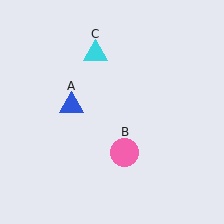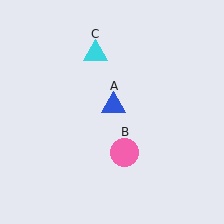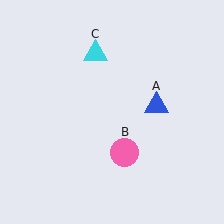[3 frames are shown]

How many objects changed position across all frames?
1 object changed position: blue triangle (object A).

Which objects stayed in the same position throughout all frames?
Pink circle (object B) and cyan triangle (object C) remained stationary.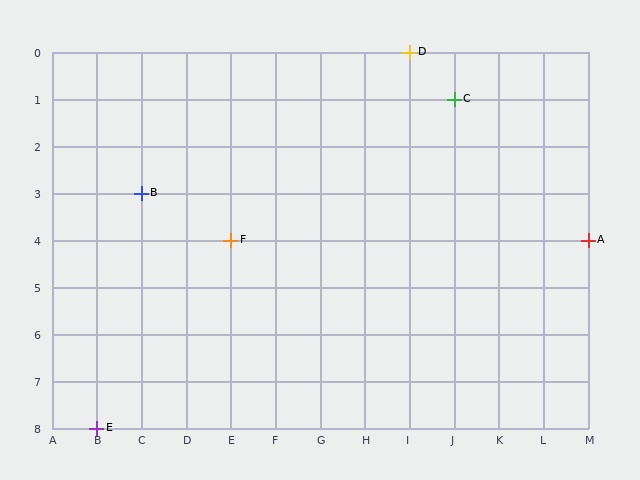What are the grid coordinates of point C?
Point C is at grid coordinates (J, 1).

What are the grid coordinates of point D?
Point D is at grid coordinates (I, 0).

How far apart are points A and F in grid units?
Points A and F are 8 columns apart.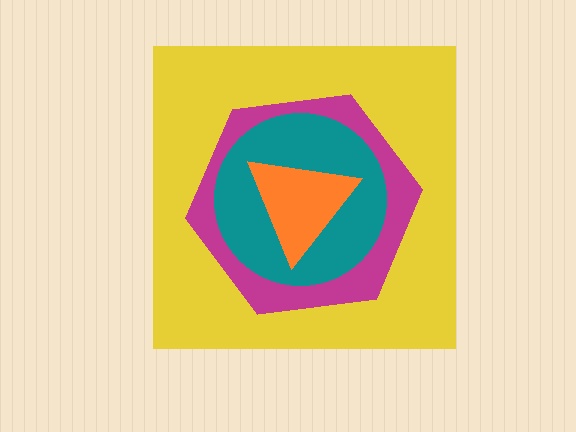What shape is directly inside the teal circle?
The orange triangle.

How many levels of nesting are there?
4.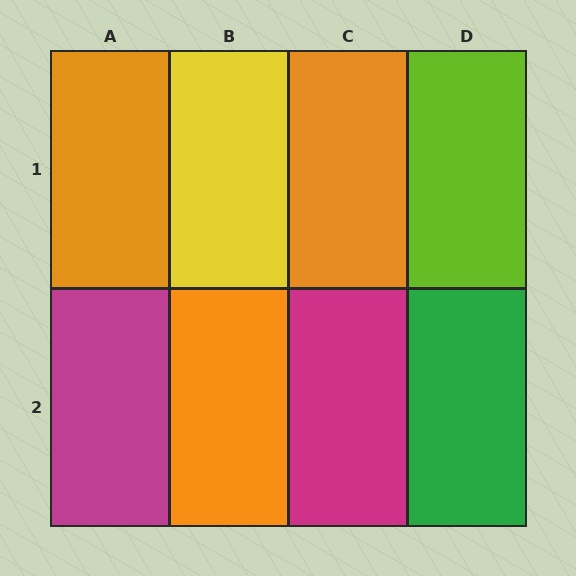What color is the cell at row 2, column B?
Orange.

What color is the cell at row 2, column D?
Green.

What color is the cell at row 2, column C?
Magenta.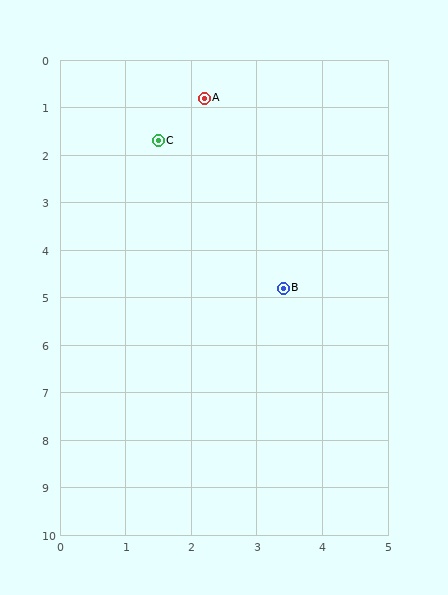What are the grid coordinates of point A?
Point A is at approximately (2.2, 0.8).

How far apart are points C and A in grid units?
Points C and A are about 1.1 grid units apart.